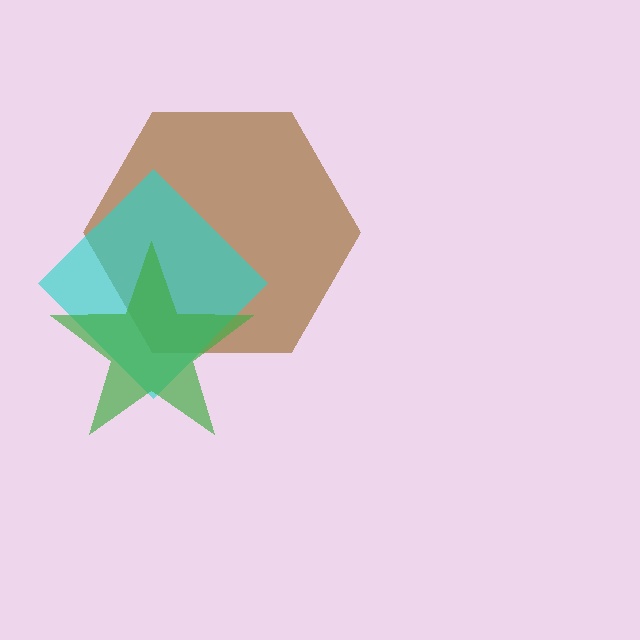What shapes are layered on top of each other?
The layered shapes are: a brown hexagon, a cyan diamond, a green star.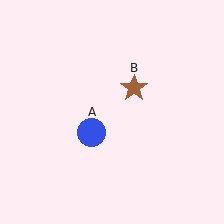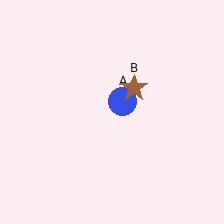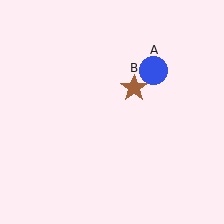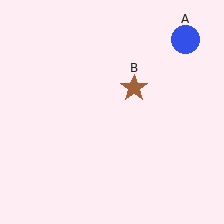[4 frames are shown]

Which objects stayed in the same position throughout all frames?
Brown star (object B) remained stationary.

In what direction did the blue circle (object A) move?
The blue circle (object A) moved up and to the right.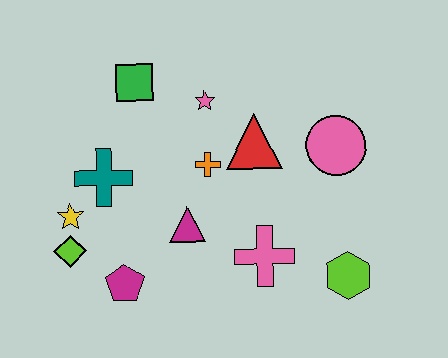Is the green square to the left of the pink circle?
Yes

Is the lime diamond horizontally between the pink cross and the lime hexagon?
No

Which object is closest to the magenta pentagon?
The lime diamond is closest to the magenta pentagon.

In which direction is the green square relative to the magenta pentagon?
The green square is above the magenta pentagon.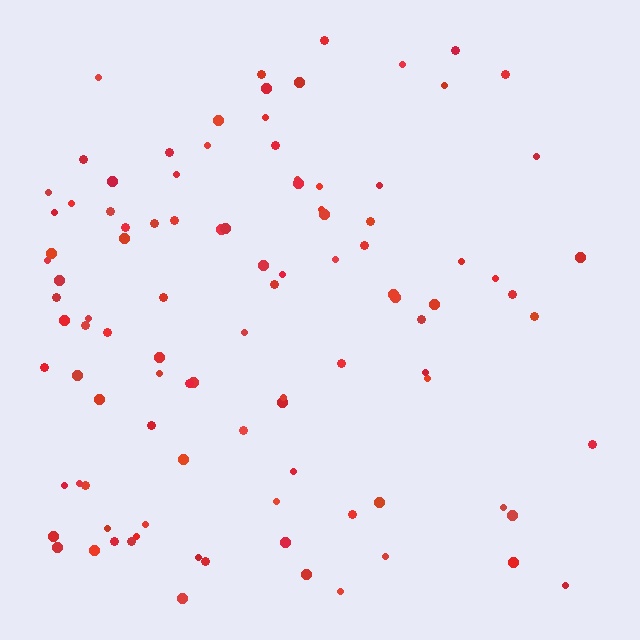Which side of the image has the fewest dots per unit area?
The right.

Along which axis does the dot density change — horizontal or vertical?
Horizontal.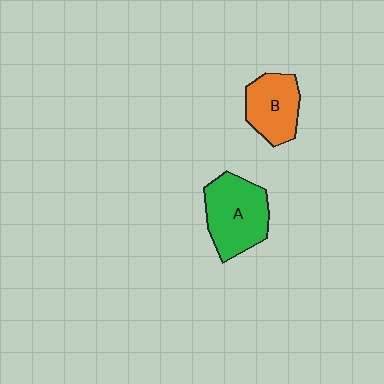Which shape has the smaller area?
Shape B (orange).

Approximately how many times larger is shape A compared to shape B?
Approximately 1.3 times.